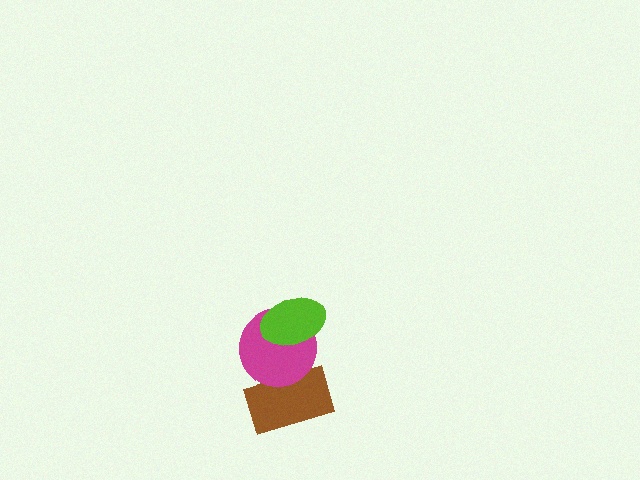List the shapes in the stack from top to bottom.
From top to bottom: the lime ellipse, the magenta circle, the brown rectangle.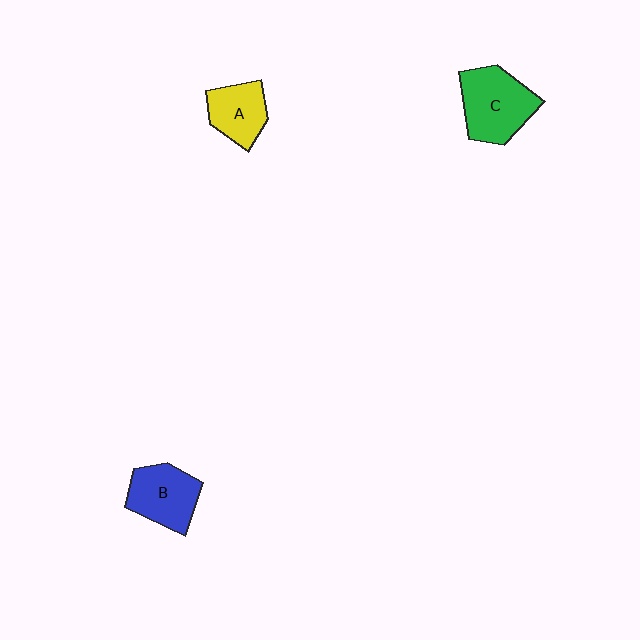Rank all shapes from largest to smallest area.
From largest to smallest: C (green), B (blue), A (yellow).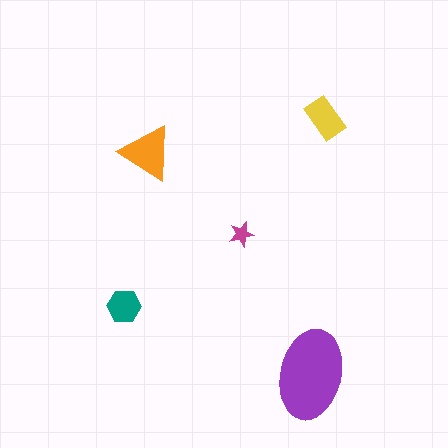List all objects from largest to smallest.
The purple ellipse, the orange triangle, the yellow rectangle, the teal hexagon, the magenta star.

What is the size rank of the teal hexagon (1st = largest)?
4th.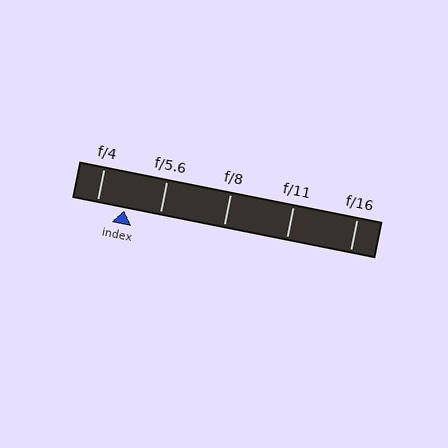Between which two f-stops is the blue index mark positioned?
The index mark is between f/4 and f/5.6.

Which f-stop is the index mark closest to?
The index mark is closest to f/4.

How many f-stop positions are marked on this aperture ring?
There are 5 f-stop positions marked.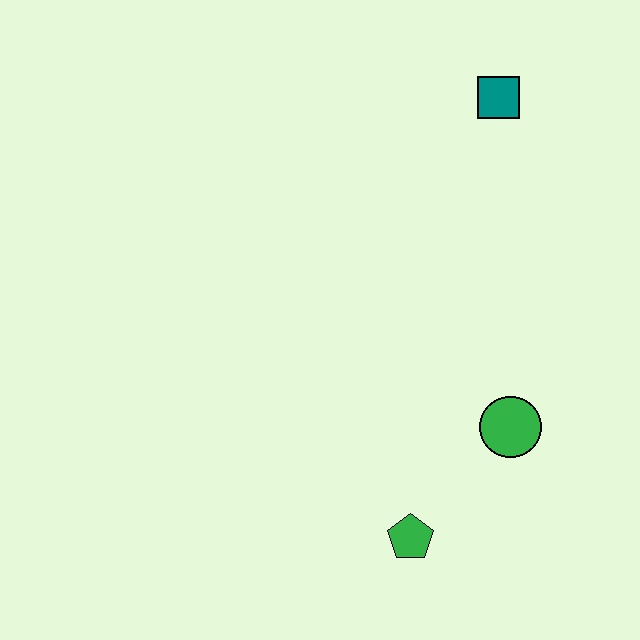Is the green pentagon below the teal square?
Yes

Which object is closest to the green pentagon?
The green circle is closest to the green pentagon.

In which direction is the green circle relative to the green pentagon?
The green circle is above the green pentagon.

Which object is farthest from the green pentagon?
The teal square is farthest from the green pentagon.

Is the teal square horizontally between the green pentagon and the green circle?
Yes